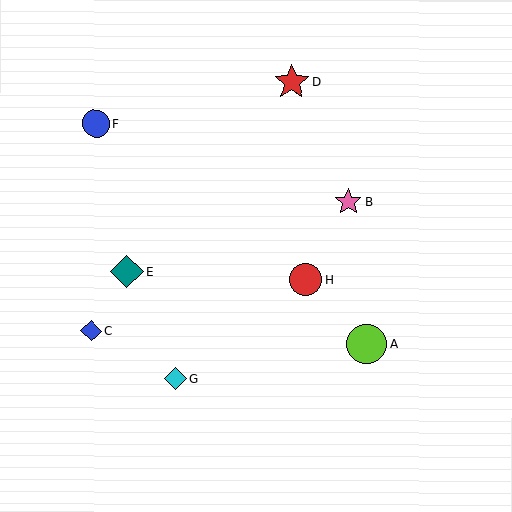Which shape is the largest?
The lime circle (labeled A) is the largest.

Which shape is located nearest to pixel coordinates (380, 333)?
The lime circle (labeled A) at (366, 344) is nearest to that location.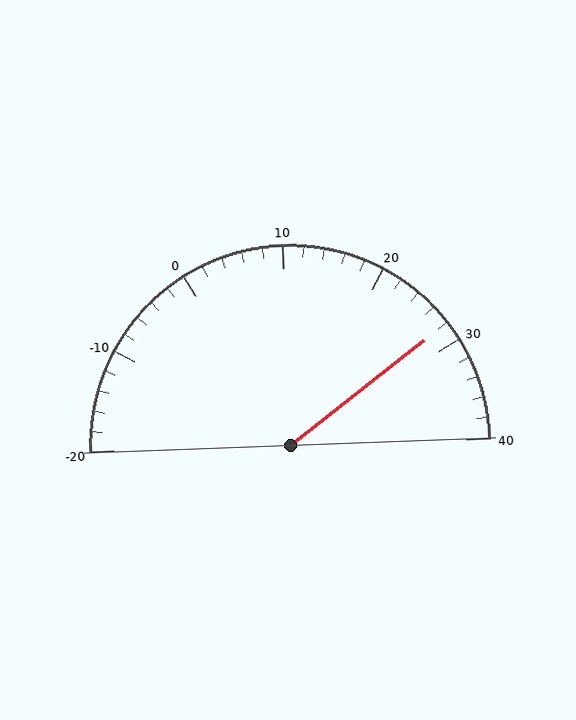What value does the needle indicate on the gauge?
The needle indicates approximately 28.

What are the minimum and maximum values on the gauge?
The gauge ranges from -20 to 40.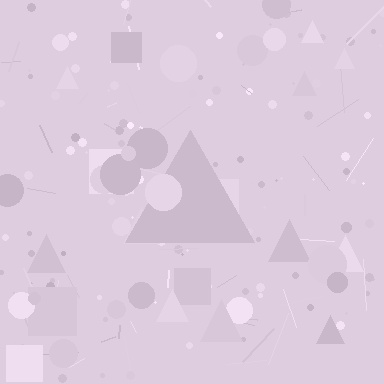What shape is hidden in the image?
A triangle is hidden in the image.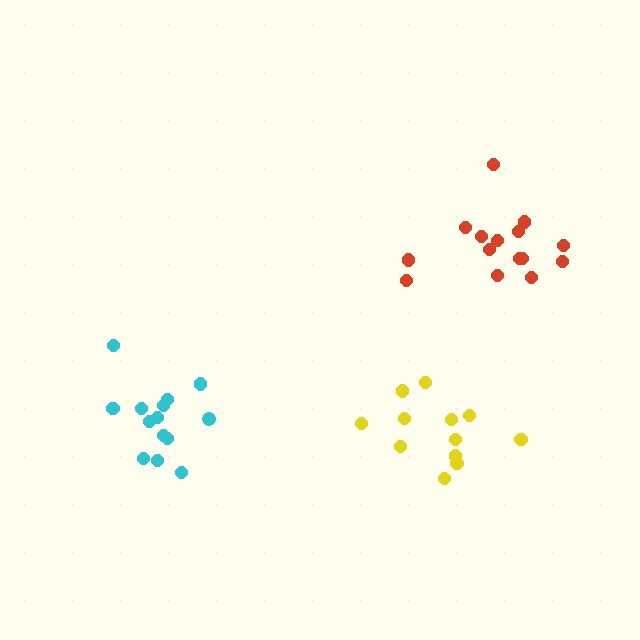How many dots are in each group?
Group 1: 12 dots, Group 2: 14 dots, Group 3: 15 dots (41 total).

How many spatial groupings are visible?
There are 3 spatial groupings.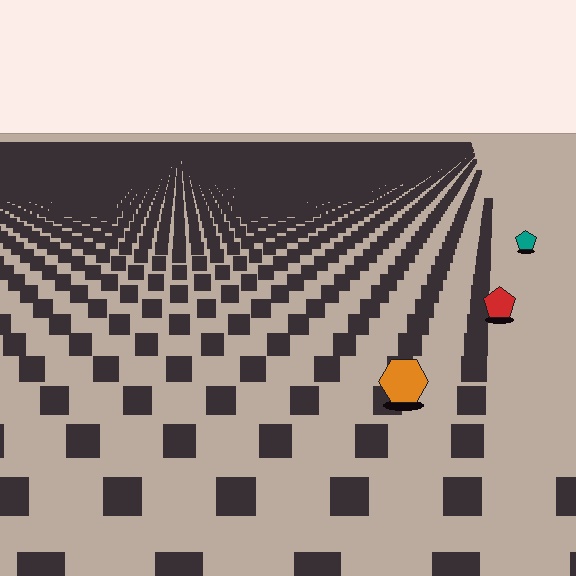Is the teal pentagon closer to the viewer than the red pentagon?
No. The red pentagon is closer — you can tell from the texture gradient: the ground texture is coarser near it.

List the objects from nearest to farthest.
From nearest to farthest: the orange hexagon, the red pentagon, the teal pentagon.